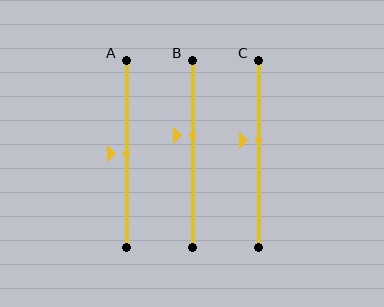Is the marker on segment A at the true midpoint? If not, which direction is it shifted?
Yes, the marker on segment A is at the true midpoint.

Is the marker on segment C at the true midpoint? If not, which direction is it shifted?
No, the marker on segment C is shifted upward by about 7% of the segment length.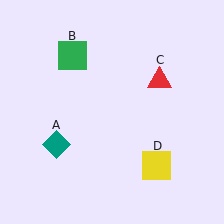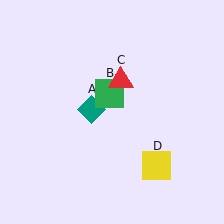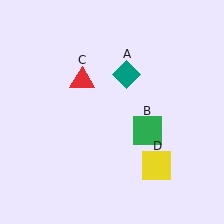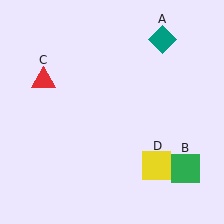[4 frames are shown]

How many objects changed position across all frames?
3 objects changed position: teal diamond (object A), green square (object B), red triangle (object C).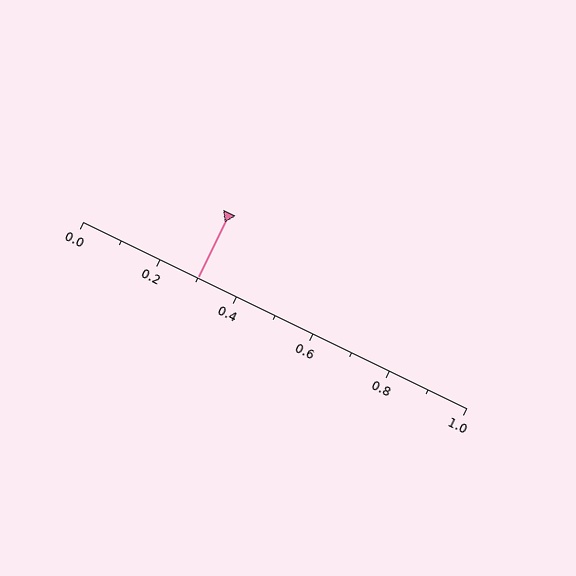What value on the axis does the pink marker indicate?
The marker indicates approximately 0.3.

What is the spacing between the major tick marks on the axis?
The major ticks are spaced 0.2 apart.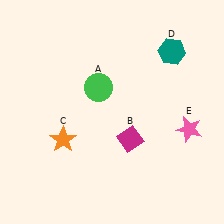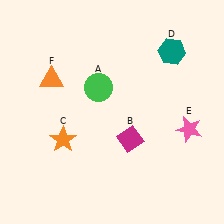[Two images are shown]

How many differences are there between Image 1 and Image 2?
There is 1 difference between the two images.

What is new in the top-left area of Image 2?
An orange triangle (F) was added in the top-left area of Image 2.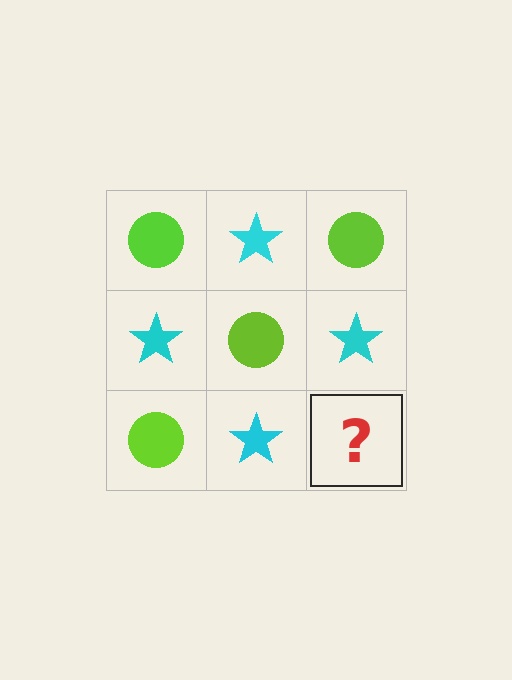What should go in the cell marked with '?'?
The missing cell should contain a lime circle.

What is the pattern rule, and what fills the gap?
The rule is that it alternates lime circle and cyan star in a checkerboard pattern. The gap should be filled with a lime circle.